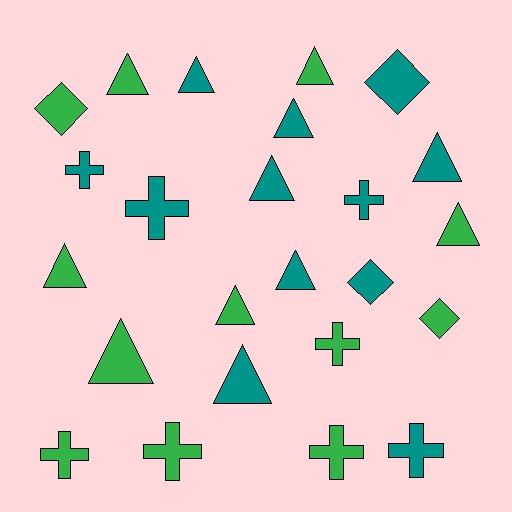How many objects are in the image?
There are 24 objects.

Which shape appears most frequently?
Triangle, with 12 objects.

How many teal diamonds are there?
There are 2 teal diamonds.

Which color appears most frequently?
Teal, with 12 objects.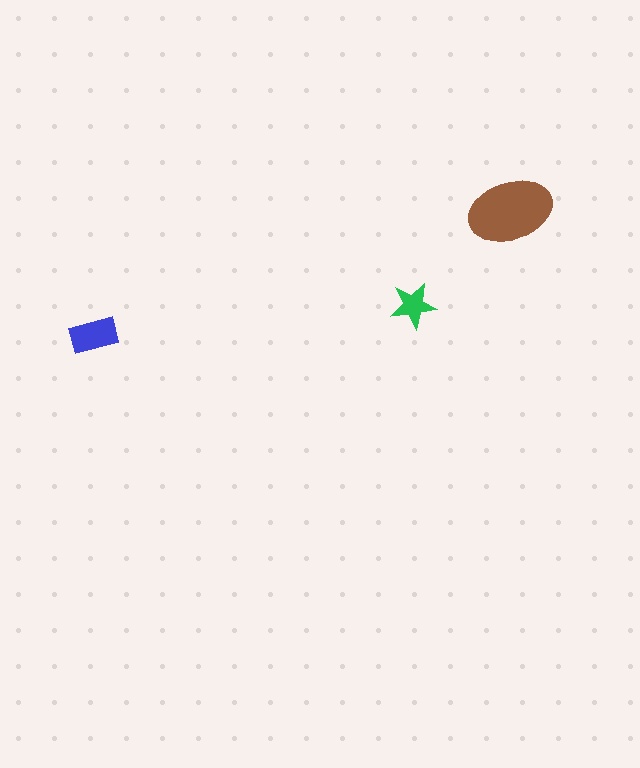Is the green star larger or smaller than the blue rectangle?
Smaller.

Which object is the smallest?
The green star.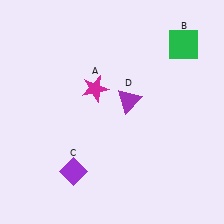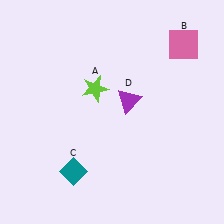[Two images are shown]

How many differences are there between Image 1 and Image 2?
There are 3 differences between the two images.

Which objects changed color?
A changed from magenta to lime. B changed from green to pink. C changed from purple to teal.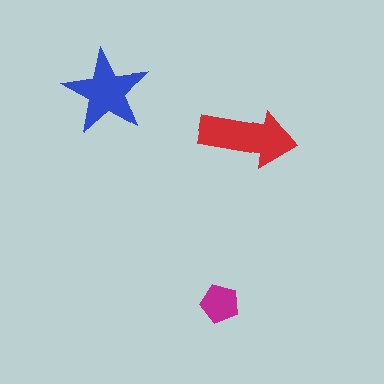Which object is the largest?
The red arrow.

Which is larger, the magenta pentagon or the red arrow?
The red arrow.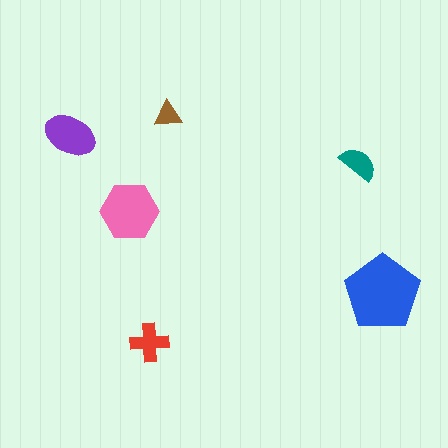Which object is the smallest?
The brown triangle.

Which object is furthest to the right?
The blue pentagon is rightmost.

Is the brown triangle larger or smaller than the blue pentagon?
Smaller.